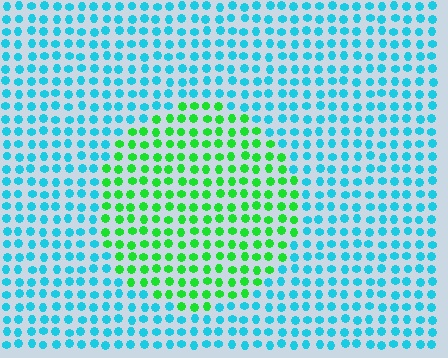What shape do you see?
I see a circle.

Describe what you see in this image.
The image is filled with small cyan elements in a uniform arrangement. A circle-shaped region is visible where the elements are tinted to a slightly different hue, forming a subtle color boundary.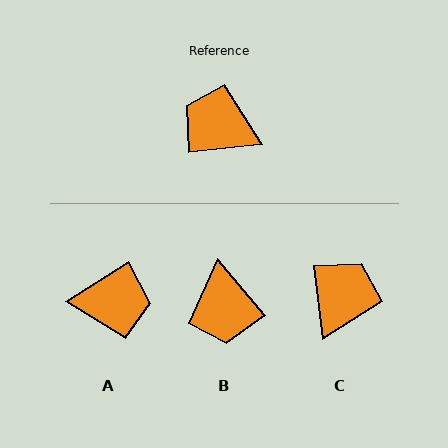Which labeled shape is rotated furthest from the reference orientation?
A, about 154 degrees away.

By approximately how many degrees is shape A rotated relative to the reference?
Approximately 154 degrees clockwise.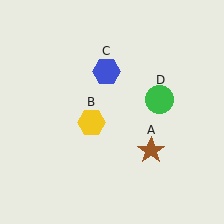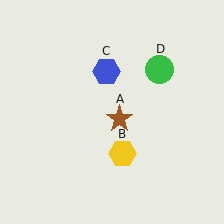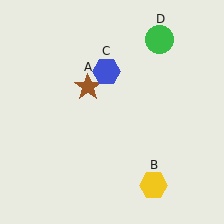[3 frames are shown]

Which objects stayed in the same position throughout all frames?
Blue hexagon (object C) remained stationary.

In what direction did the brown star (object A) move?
The brown star (object A) moved up and to the left.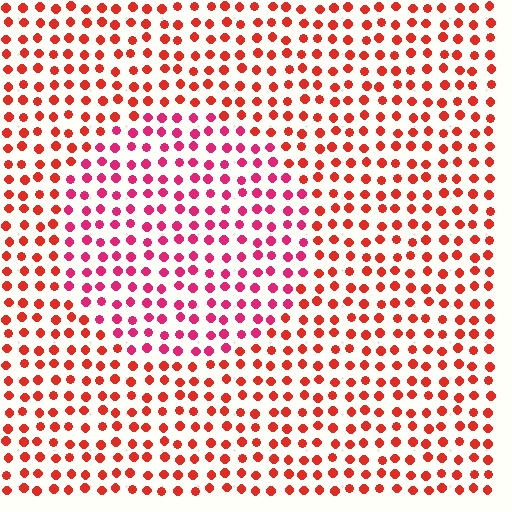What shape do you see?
I see a circle.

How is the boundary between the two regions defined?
The boundary is defined purely by a slight shift in hue (about 29 degrees). Spacing, size, and orientation are identical on both sides.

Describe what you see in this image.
The image is filled with small red elements in a uniform arrangement. A circle-shaped region is visible where the elements are tinted to a slightly different hue, forming a subtle color boundary.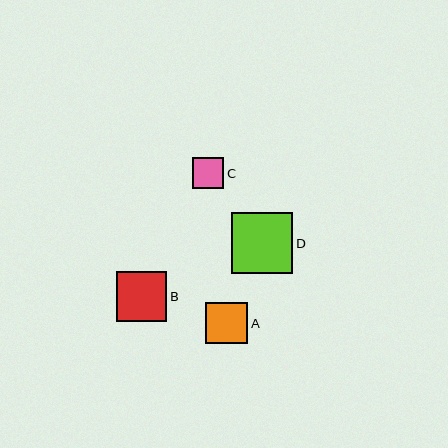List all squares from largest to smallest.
From largest to smallest: D, B, A, C.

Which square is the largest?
Square D is the largest with a size of approximately 61 pixels.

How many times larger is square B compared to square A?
Square B is approximately 1.2 times the size of square A.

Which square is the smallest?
Square C is the smallest with a size of approximately 31 pixels.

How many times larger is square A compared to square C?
Square A is approximately 1.3 times the size of square C.